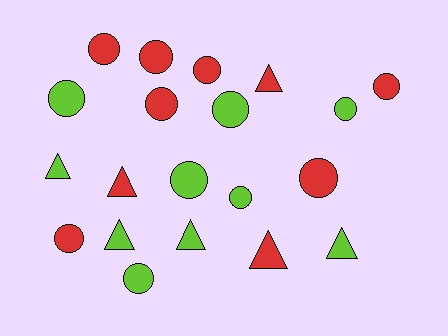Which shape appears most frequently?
Circle, with 13 objects.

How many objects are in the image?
There are 20 objects.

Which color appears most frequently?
Lime, with 10 objects.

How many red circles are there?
There are 7 red circles.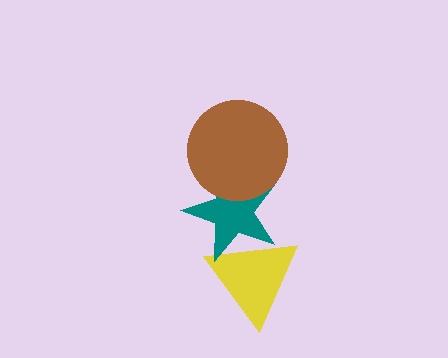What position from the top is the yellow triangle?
The yellow triangle is 3rd from the top.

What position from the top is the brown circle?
The brown circle is 1st from the top.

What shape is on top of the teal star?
The brown circle is on top of the teal star.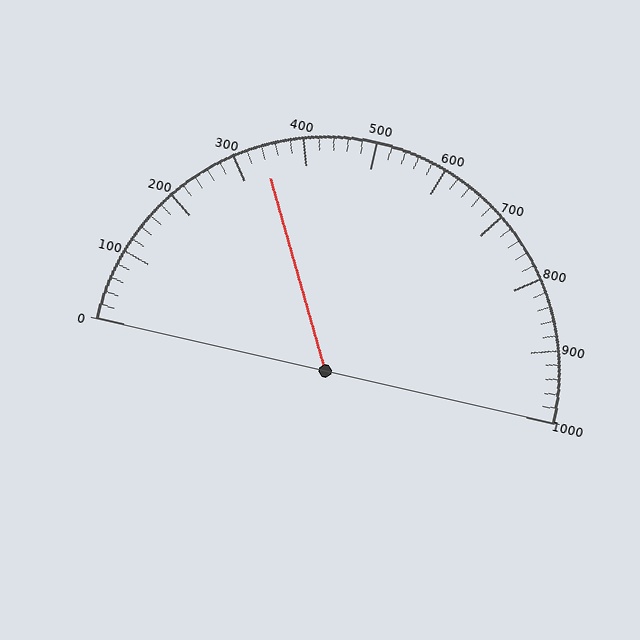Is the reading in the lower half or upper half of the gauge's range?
The reading is in the lower half of the range (0 to 1000).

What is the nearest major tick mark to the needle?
The nearest major tick mark is 300.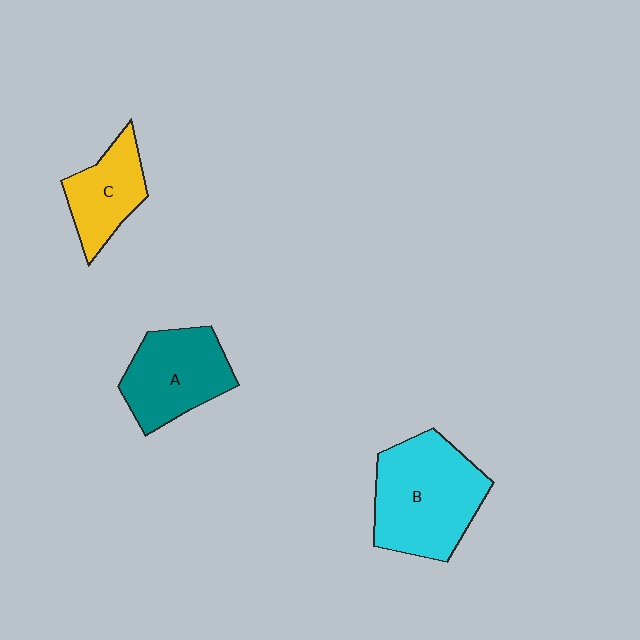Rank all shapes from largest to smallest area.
From largest to smallest: B (cyan), A (teal), C (yellow).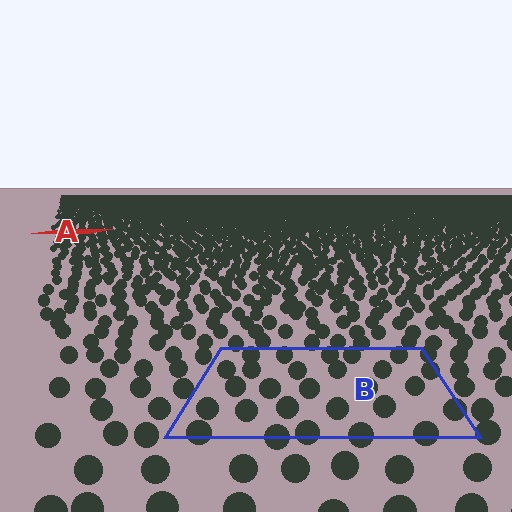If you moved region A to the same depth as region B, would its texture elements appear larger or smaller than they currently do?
They would appear larger. At a closer depth, the same texture elements are projected at a bigger on-screen size.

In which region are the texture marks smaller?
The texture marks are smaller in region A, because it is farther away.